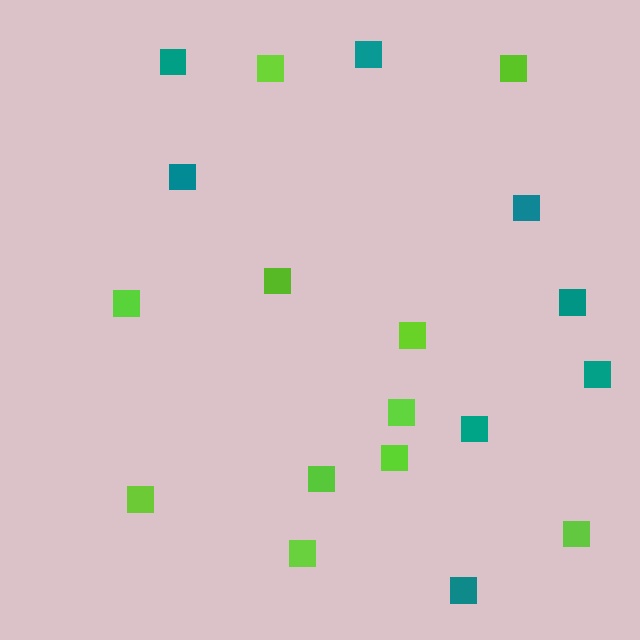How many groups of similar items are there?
There are 2 groups: one group of teal squares (8) and one group of lime squares (11).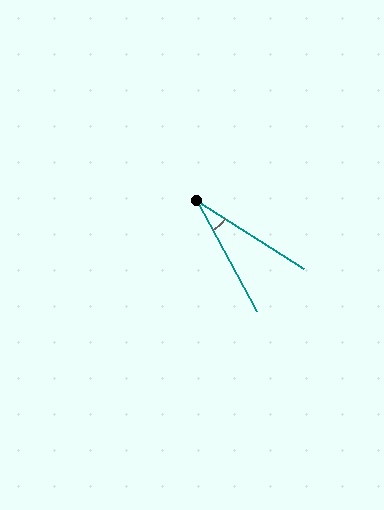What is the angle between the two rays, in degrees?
Approximately 29 degrees.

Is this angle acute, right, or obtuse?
It is acute.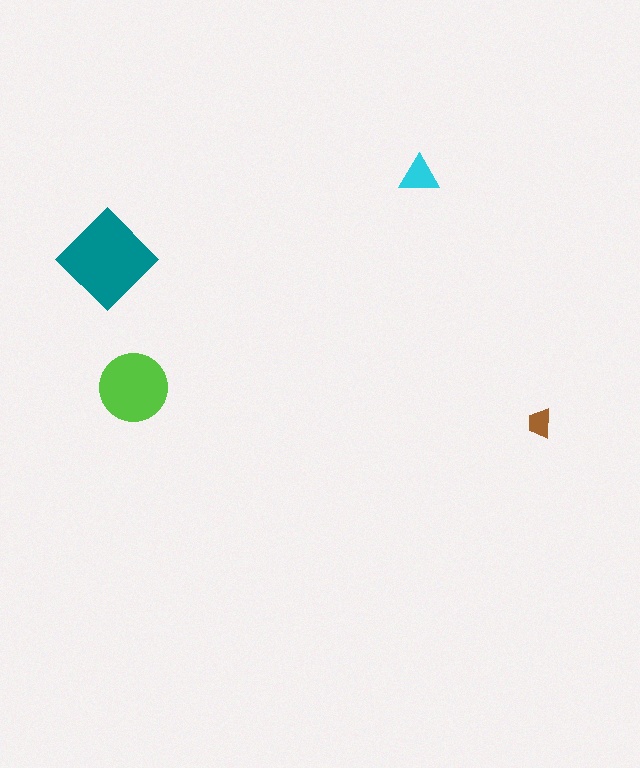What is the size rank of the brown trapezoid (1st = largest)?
4th.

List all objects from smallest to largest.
The brown trapezoid, the cyan triangle, the lime circle, the teal diamond.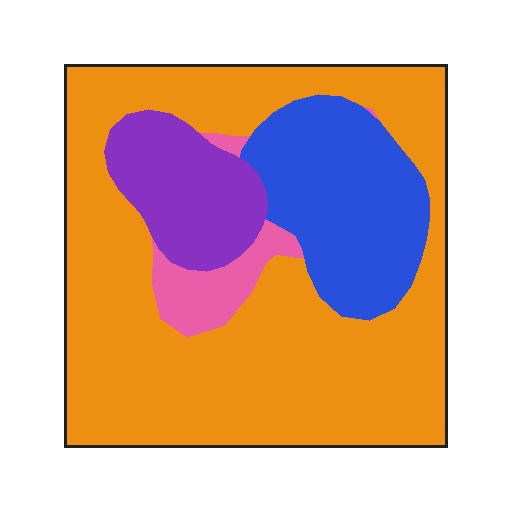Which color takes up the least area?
Pink, at roughly 5%.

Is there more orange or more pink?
Orange.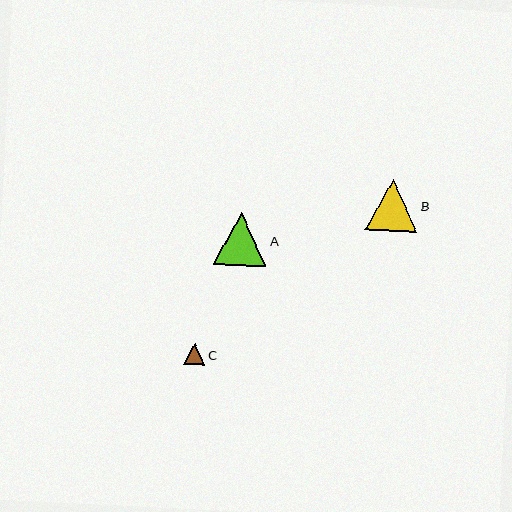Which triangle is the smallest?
Triangle C is the smallest with a size of approximately 21 pixels.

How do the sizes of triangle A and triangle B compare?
Triangle A and triangle B are approximately the same size.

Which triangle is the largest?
Triangle A is the largest with a size of approximately 53 pixels.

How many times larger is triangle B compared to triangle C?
Triangle B is approximately 2.5 times the size of triangle C.